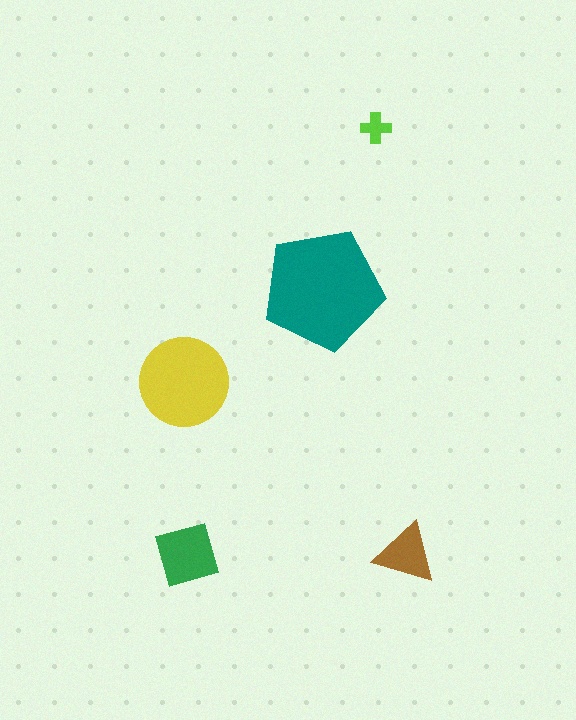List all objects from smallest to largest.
The lime cross, the brown triangle, the green diamond, the yellow circle, the teal pentagon.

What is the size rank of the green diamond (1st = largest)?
3rd.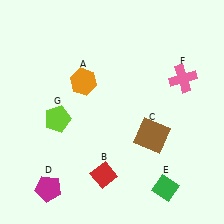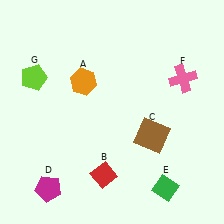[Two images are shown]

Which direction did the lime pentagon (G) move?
The lime pentagon (G) moved up.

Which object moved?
The lime pentagon (G) moved up.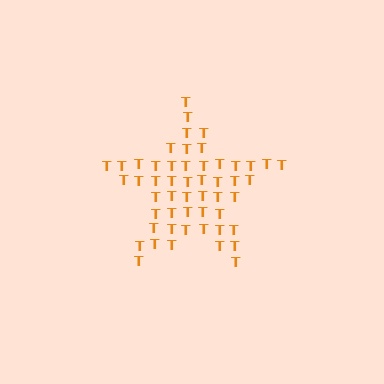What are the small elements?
The small elements are letter T's.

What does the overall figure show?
The overall figure shows a star.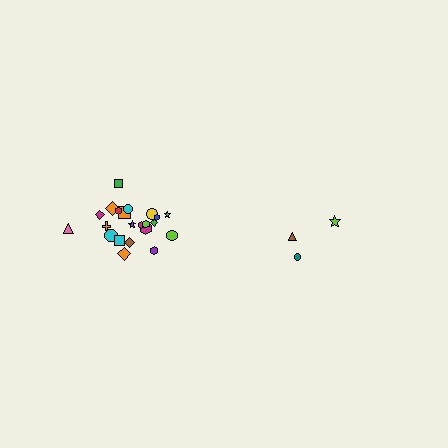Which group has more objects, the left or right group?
The left group.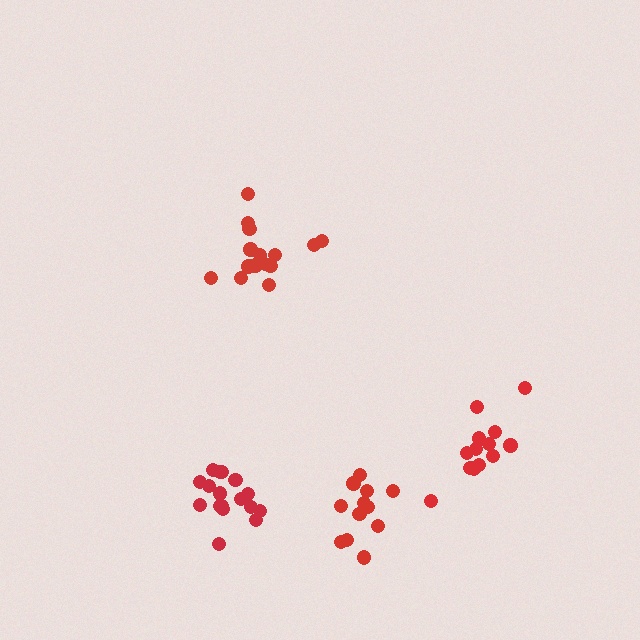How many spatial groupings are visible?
There are 4 spatial groupings.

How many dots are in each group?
Group 1: 12 dots, Group 2: 13 dots, Group 3: 17 dots, Group 4: 16 dots (58 total).